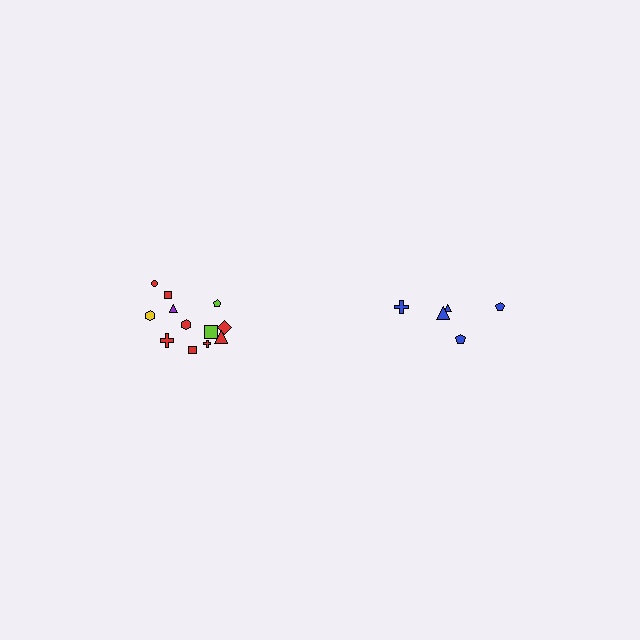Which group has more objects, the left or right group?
The left group.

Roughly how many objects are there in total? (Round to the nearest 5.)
Roughly 15 objects in total.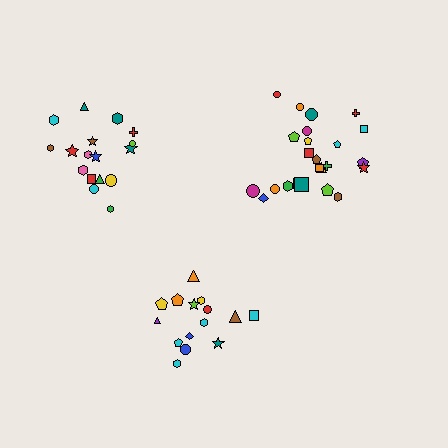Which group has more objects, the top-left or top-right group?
The top-right group.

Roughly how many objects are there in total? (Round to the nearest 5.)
Roughly 60 objects in total.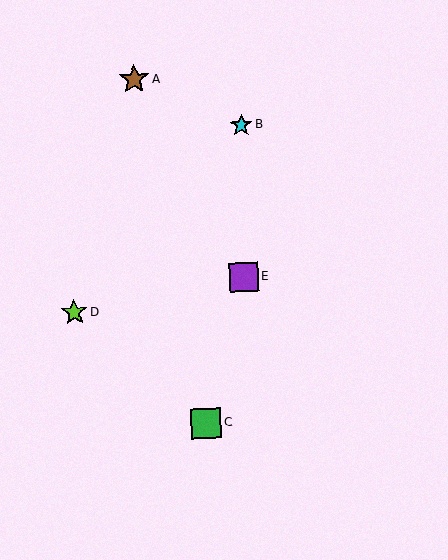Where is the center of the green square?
The center of the green square is at (206, 423).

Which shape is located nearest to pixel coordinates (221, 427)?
The green square (labeled C) at (206, 423) is nearest to that location.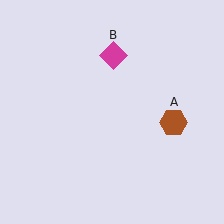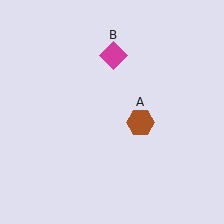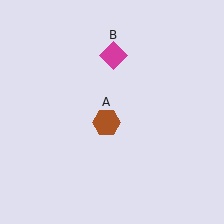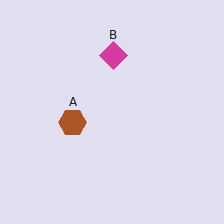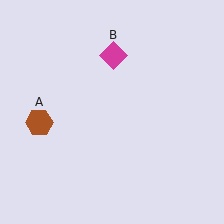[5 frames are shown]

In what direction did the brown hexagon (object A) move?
The brown hexagon (object A) moved left.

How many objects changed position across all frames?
1 object changed position: brown hexagon (object A).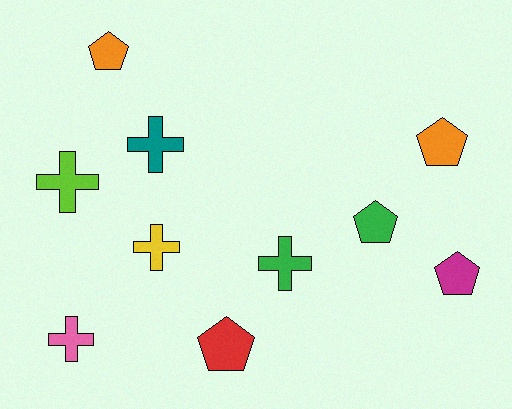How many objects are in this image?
There are 10 objects.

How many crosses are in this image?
There are 5 crosses.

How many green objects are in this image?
There are 2 green objects.